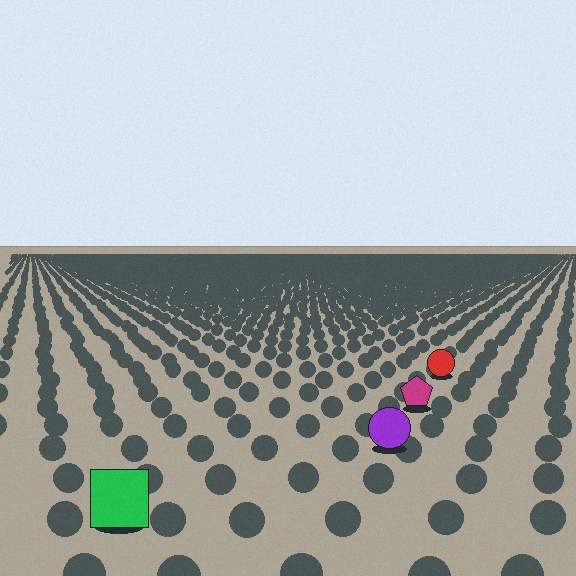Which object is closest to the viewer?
The green square is closest. The texture marks near it are larger and more spread out.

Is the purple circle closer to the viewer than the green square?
No. The green square is closer — you can tell from the texture gradient: the ground texture is coarser near it.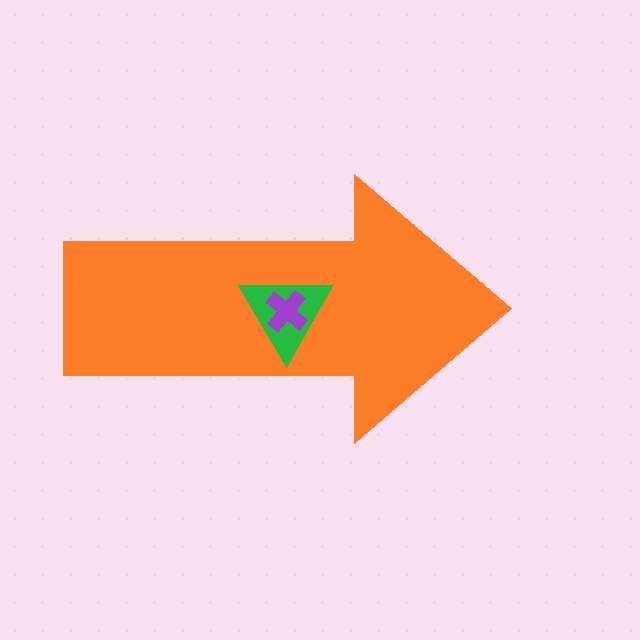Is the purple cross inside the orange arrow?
Yes.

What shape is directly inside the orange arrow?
The green triangle.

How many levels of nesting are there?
3.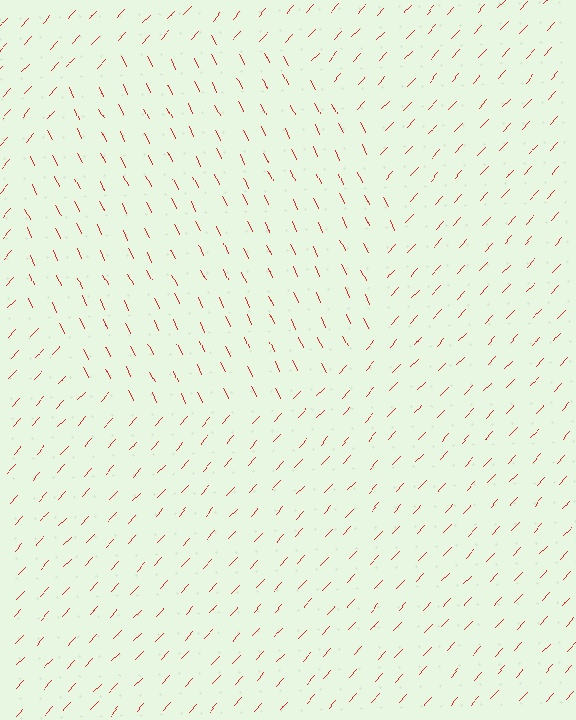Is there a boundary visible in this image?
Yes, there is a texture boundary formed by a change in line orientation.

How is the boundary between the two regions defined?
The boundary is defined purely by a change in line orientation (approximately 68 degrees difference). All lines are the same color and thickness.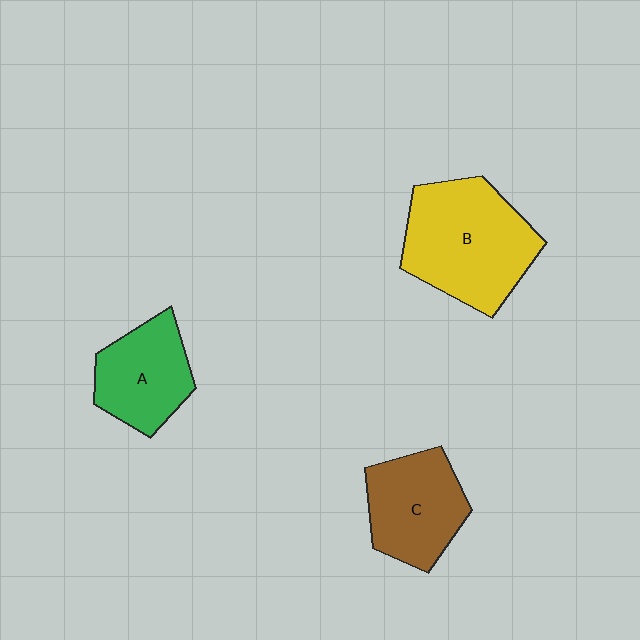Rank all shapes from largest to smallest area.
From largest to smallest: B (yellow), C (brown), A (green).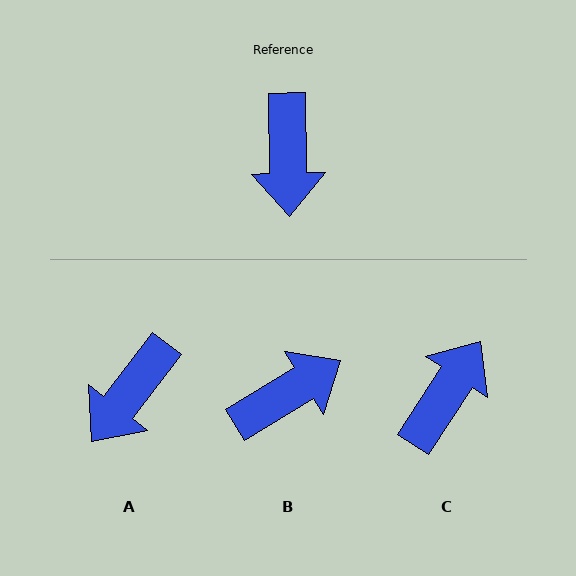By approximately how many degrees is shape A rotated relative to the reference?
Approximately 39 degrees clockwise.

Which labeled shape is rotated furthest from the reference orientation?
C, about 145 degrees away.